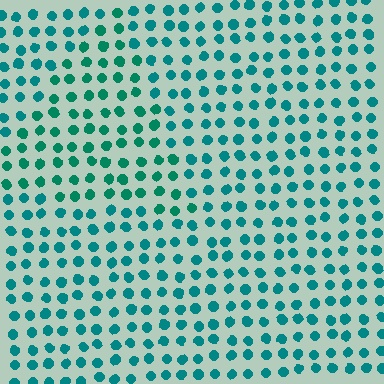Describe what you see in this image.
The image is filled with small teal elements in a uniform arrangement. A triangle-shaped region is visible where the elements are tinted to a slightly different hue, forming a subtle color boundary.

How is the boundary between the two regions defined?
The boundary is defined purely by a slight shift in hue (about 18 degrees). Spacing, size, and orientation are identical on both sides.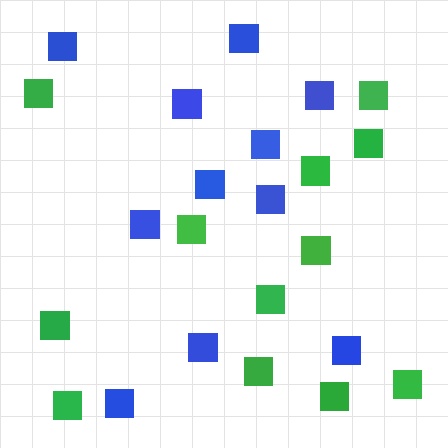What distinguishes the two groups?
There are 2 groups: one group of blue squares (11) and one group of green squares (12).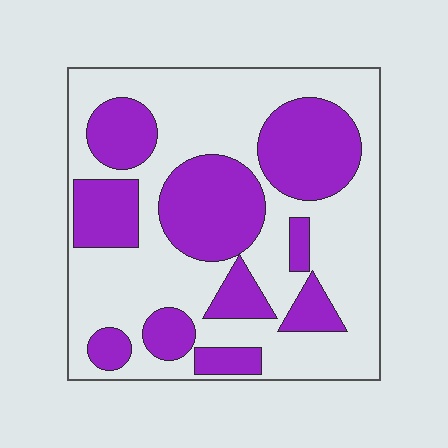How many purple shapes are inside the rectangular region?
10.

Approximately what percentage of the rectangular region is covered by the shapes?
Approximately 40%.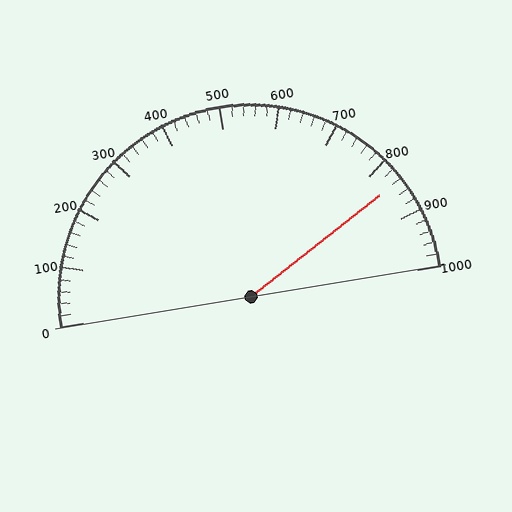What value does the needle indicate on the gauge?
The needle indicates approximately 840.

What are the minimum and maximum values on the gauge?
The gauge ranges from 0 to 1000.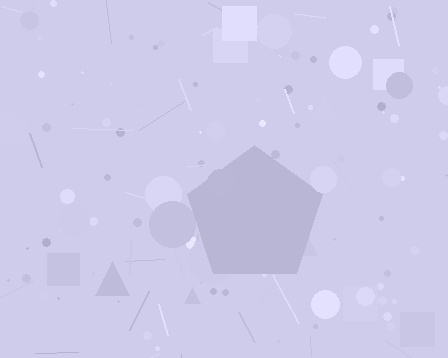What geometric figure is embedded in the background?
A pentagon is embedded in the background.